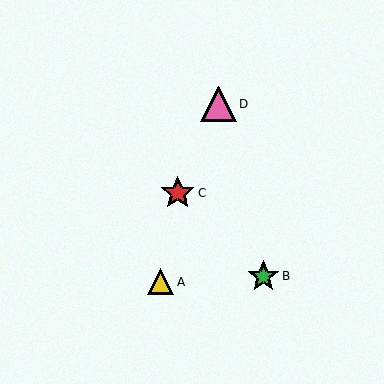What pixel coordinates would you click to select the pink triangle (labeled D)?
Click at (218, 104) to select the pink triangle D.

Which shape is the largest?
The pink triangle (labeled D) is the largest.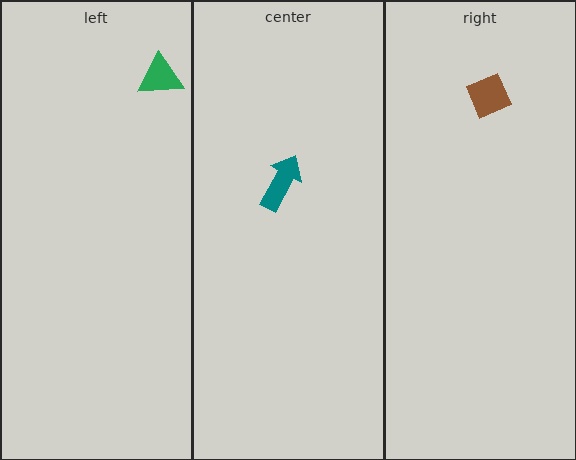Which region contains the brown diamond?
The right region.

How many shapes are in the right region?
1.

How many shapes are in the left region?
1.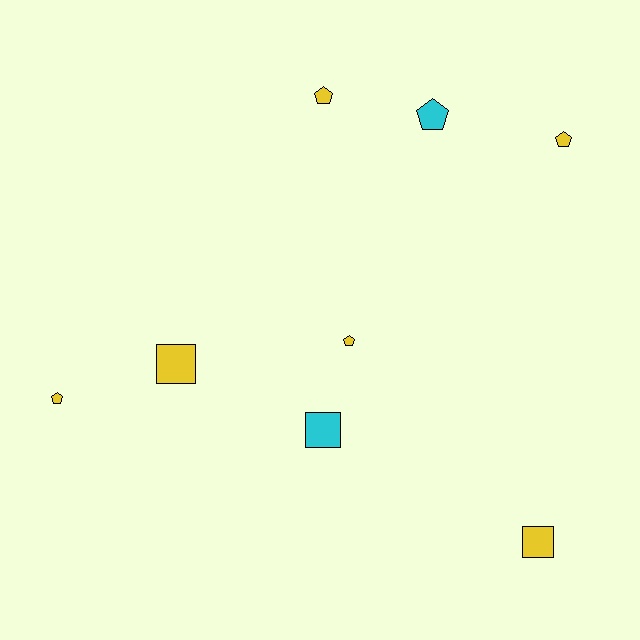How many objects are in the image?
There are 8 objects.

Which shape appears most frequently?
Pentagon, with 5 objects.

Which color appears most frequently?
Yellow, with 6 objects.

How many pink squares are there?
There are no pink squares.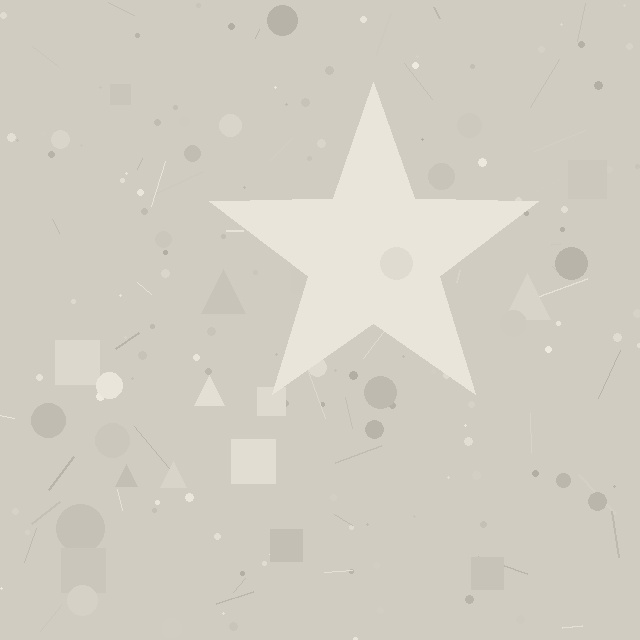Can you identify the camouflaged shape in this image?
The camouflaged shape is a star.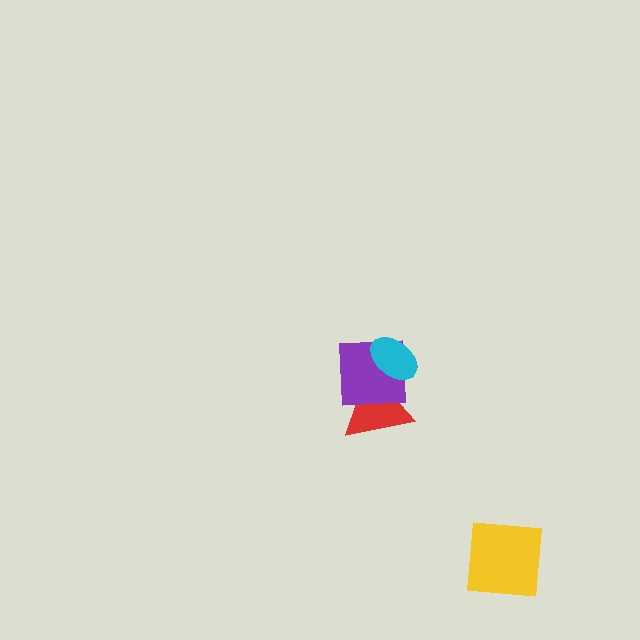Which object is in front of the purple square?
The cyan ellipse is in front of the purple square.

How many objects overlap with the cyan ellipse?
2 objects overlap with the cyan ellipse.